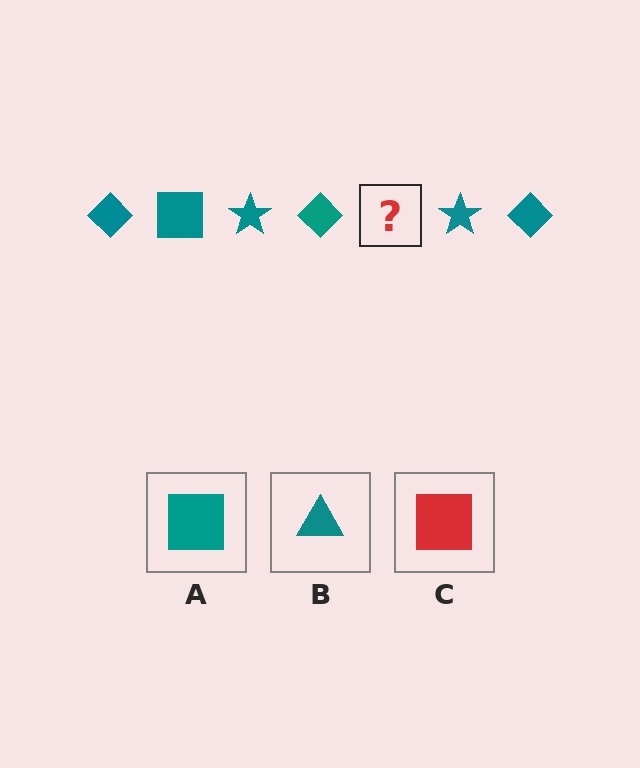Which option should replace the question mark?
Option A.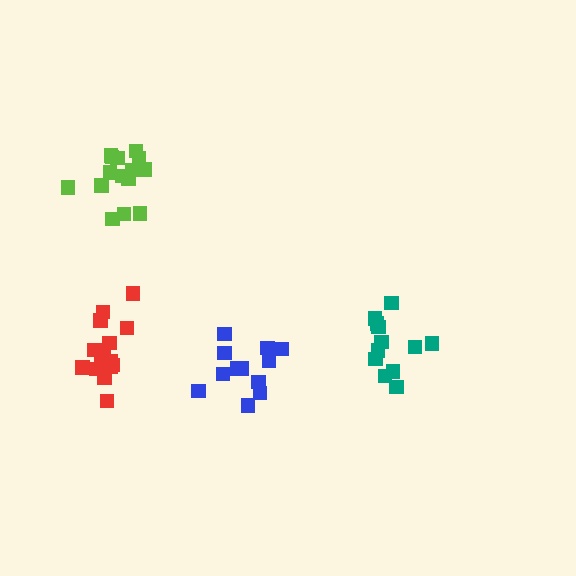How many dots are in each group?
Group 1: 15 dots, Group 2: 16 dots, Group 3: 13 dots, Group 4: 12 dots (56 total).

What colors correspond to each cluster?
The clusters are colored: red, lime, blue, teal.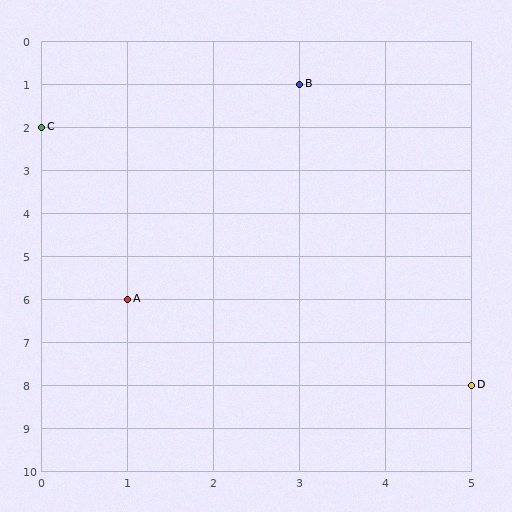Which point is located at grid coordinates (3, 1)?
Point B is at (3, 1).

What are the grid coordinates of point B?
Point B is at grid coordinates (3, 1).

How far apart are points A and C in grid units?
Points A and C are 1 column and 4 rows apart (about 4.1 grid units diagonally).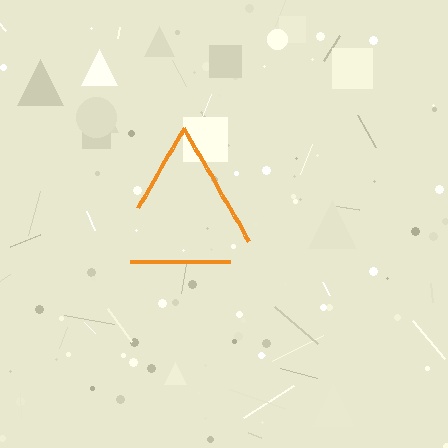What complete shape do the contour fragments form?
The contour fragments form a triangle.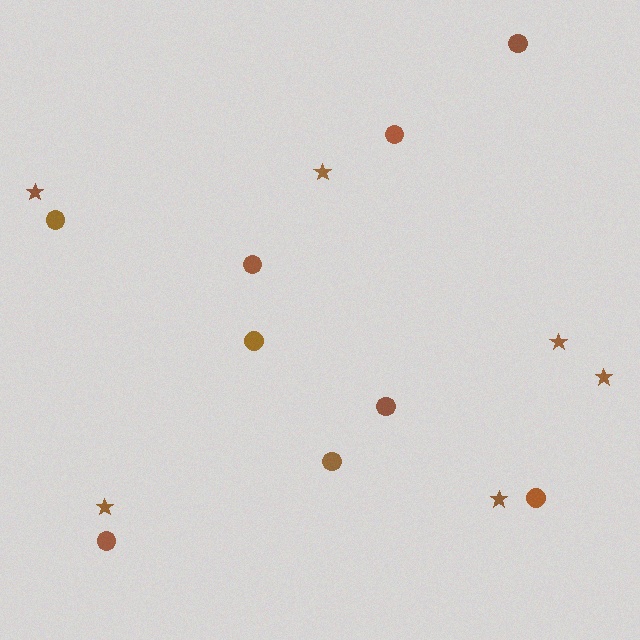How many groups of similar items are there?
There are 2 groups: one group of circles (9) and one group of stars (6).